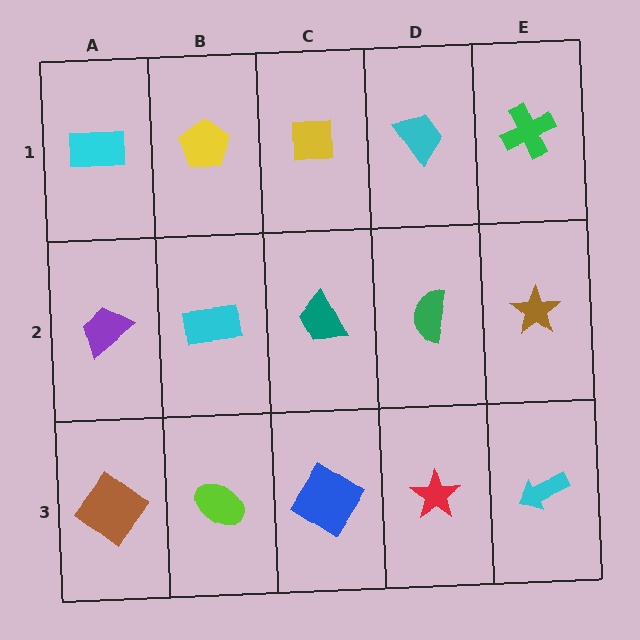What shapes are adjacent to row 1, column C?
A teal trapezoid (row 2, column C), a yellow pentagon (row 1, column B), a cyan trapezoid (row 1, column D).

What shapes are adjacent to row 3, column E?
A brown star (row 2, column E), a red star (row 3, column D).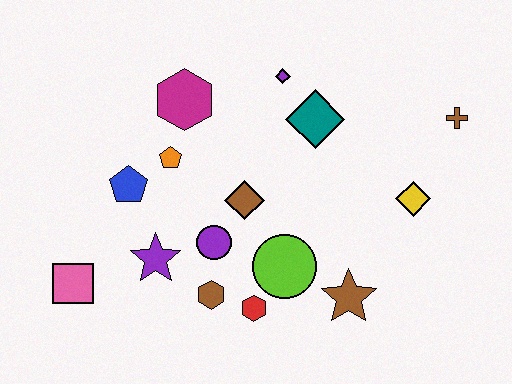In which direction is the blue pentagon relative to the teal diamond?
The blue pentagon is to the left of the teal diamond.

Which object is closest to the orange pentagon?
The blue pentagon is closest to the orange pentagon.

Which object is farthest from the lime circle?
The brown cross is farthest from the lime circle.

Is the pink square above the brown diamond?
No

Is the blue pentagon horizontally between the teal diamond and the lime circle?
No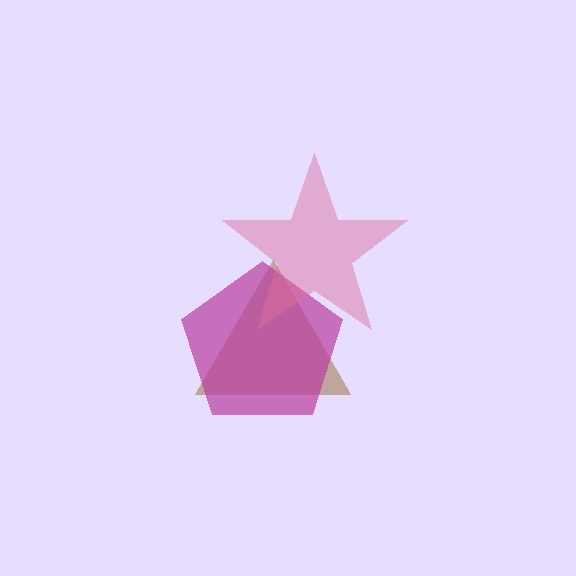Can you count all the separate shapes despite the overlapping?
Yes, there are 3 separate shapes.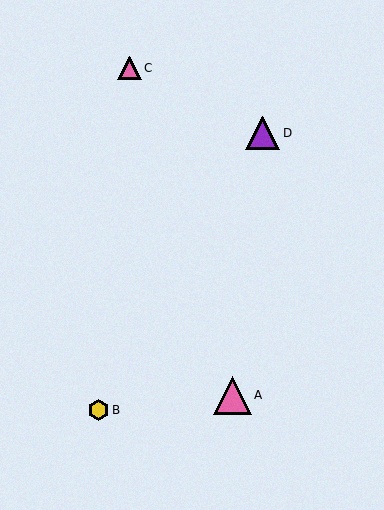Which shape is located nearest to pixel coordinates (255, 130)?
The purple triangle (labeled D) at (263, 133) is nearest to that location.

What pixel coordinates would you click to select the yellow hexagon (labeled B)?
Click at (98, 410) to select the yellow hexagon B.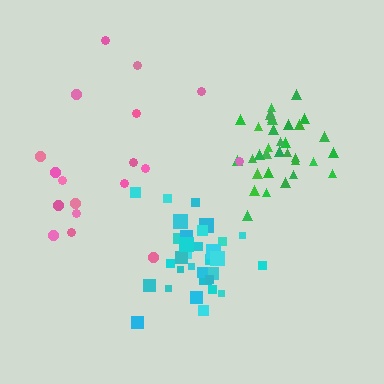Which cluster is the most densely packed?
Green.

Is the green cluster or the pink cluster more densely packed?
Green.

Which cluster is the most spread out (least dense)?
Pink.